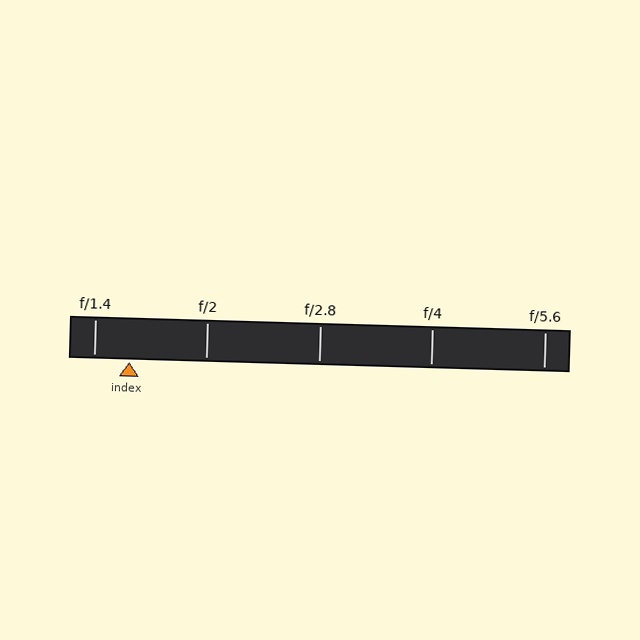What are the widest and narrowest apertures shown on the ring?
The widest aperture shown is f/1.4 and the narrowest is f/5.6.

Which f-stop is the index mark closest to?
The index mark is closest to f/1.4.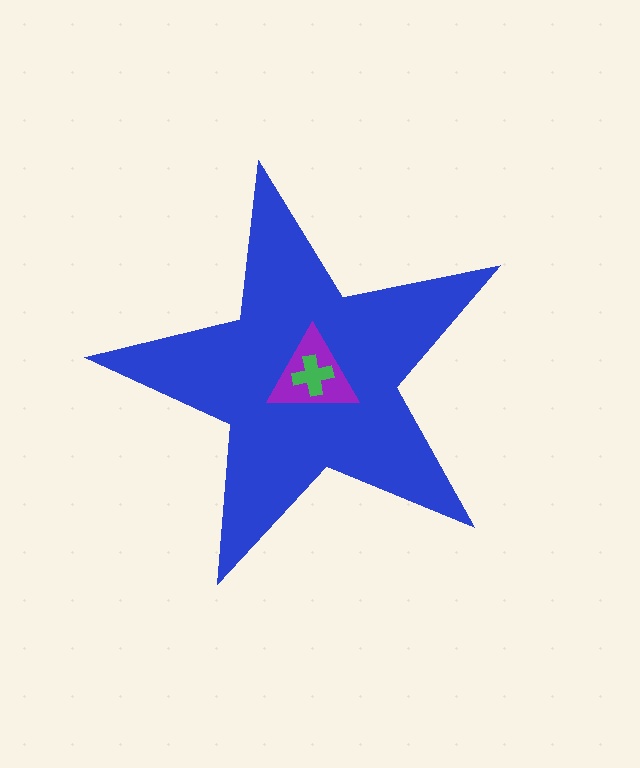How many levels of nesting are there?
3.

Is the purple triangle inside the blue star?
Yes.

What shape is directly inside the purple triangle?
The green cross.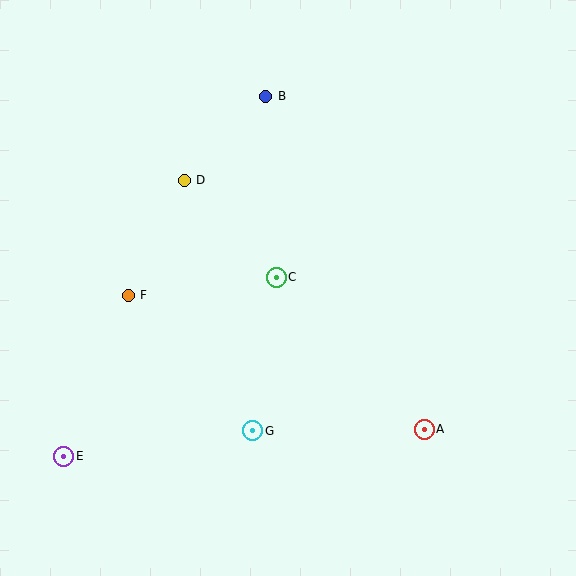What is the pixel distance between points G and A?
The distance between G and A is 172 pixels.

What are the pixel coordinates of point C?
Point C is at (276, 277).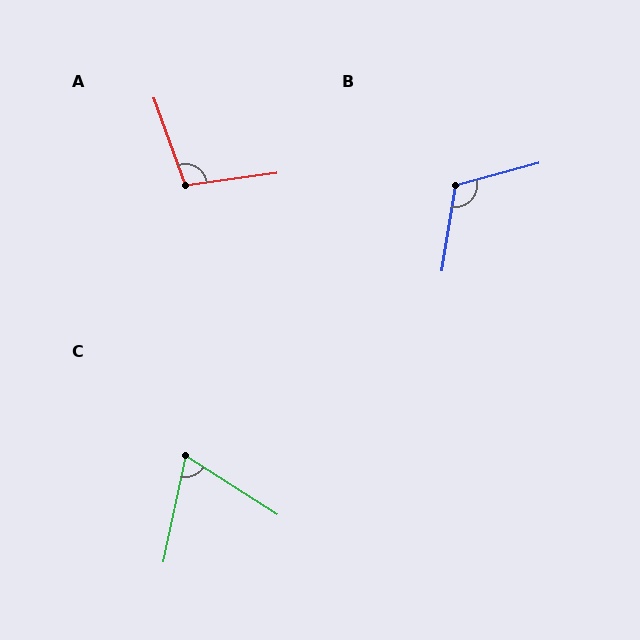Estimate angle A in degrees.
Approximately 102 degrees.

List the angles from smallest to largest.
C (69°), A (102°), B (114°).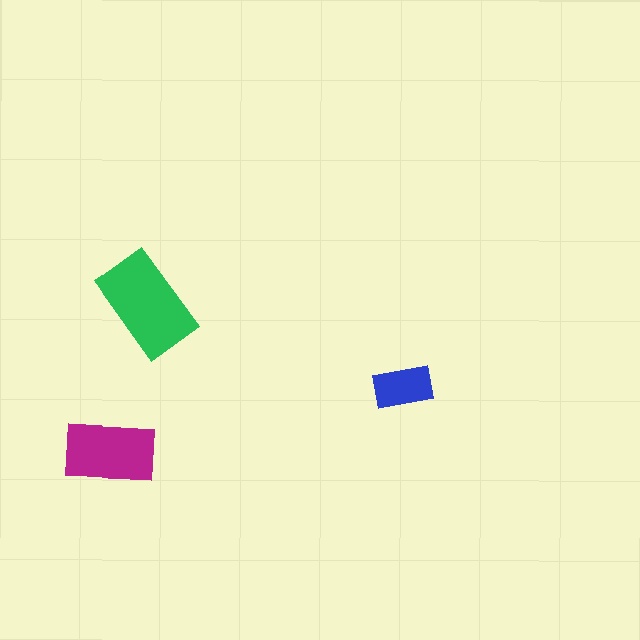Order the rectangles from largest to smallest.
the green one, the magenta one, the blue one.